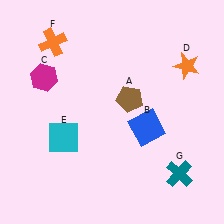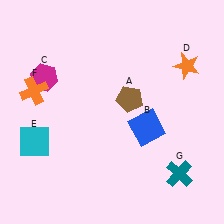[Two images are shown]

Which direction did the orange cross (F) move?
The orange cross (F) moved down.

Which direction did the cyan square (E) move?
The cyan square (E) moved left.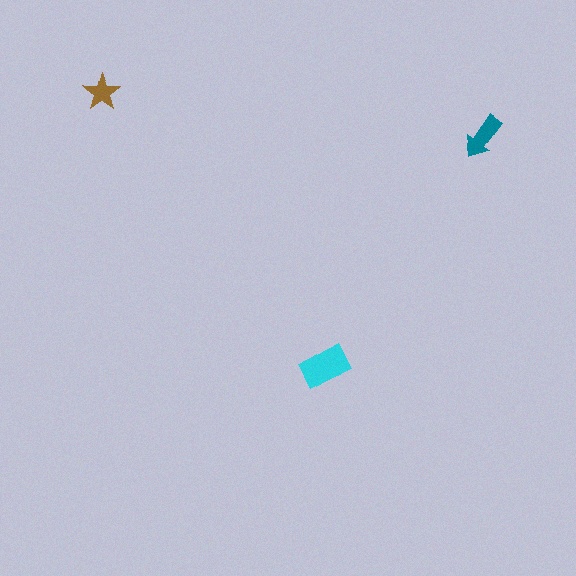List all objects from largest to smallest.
The cyan rectangle, the teal arrow, the brown star.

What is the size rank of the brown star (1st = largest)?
3rd.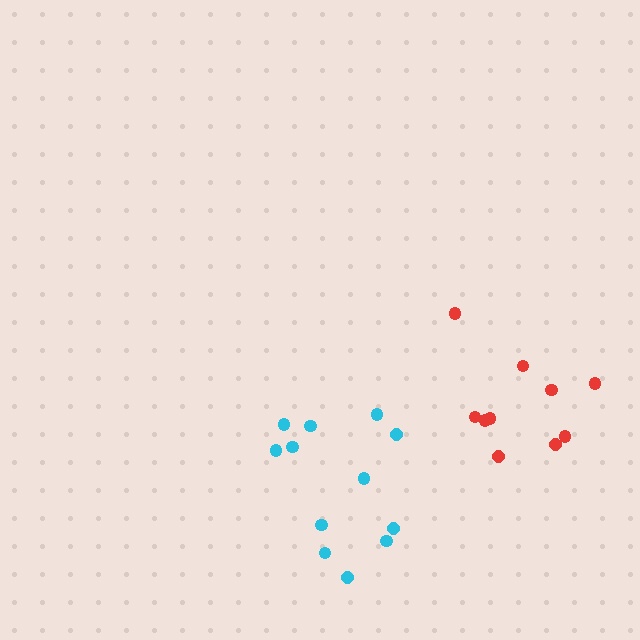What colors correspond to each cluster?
The clusters are colored: red, cyan.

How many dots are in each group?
Group 1: 10 dots, Group 2: 12 dots (22 total).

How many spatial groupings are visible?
There are 2 spatial groupings.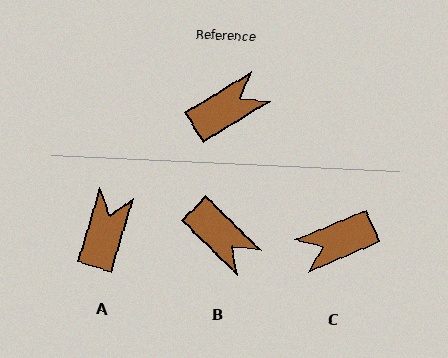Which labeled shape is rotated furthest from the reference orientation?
C, about 171 degrees away.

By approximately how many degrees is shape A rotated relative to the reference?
Approximately 41 degrees counter-clockwise.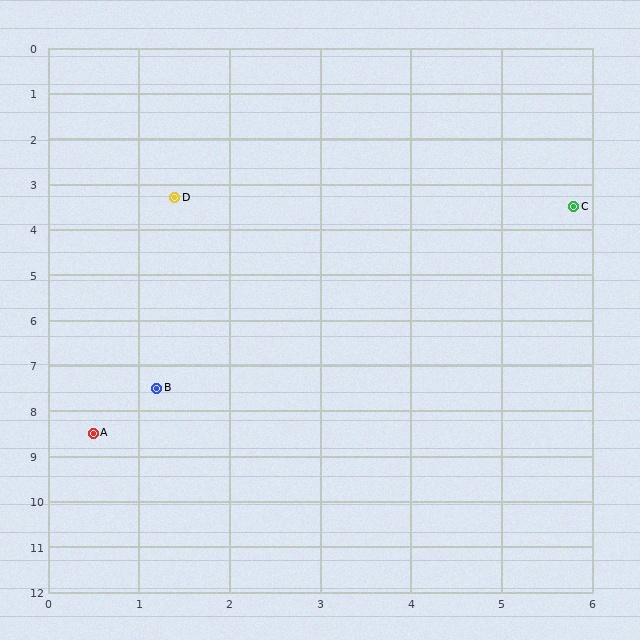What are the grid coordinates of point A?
Point A is at approximately (0.5, 8.5).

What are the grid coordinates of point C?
Point C is at approximately (5.8, 3.5).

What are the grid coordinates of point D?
Point D is at approximately (1.4, 3.3).